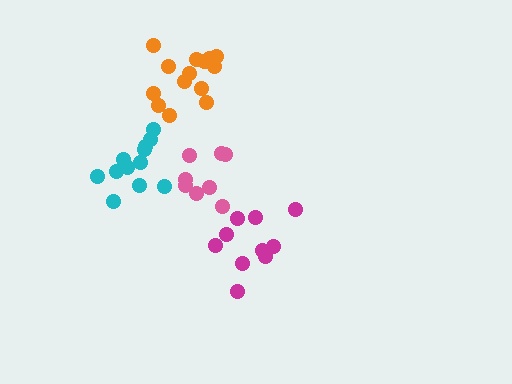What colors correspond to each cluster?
The clusters are colored: pink, cyan, orange, magenta.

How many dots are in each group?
Group 1: 8 dots, Group 2: 12 dots, Group 3: 14 dots, Group 4: 10 dots (44 total).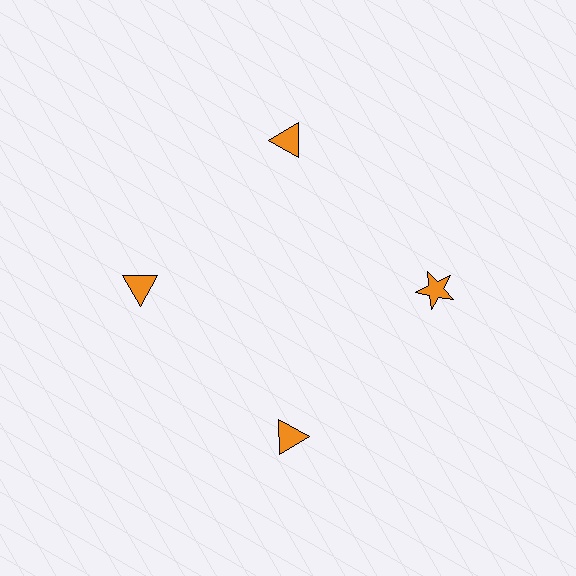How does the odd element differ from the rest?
It has a different shape: star instead of triangle.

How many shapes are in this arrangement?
There are 4 shapes arranged in a ring pattern.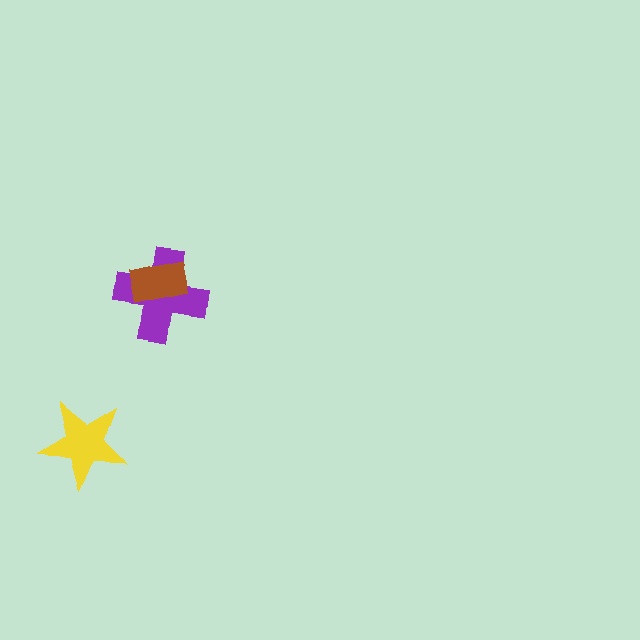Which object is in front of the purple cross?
The brown rectangle is in front of the purple cross.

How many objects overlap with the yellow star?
0 objects overlap with the yellow star.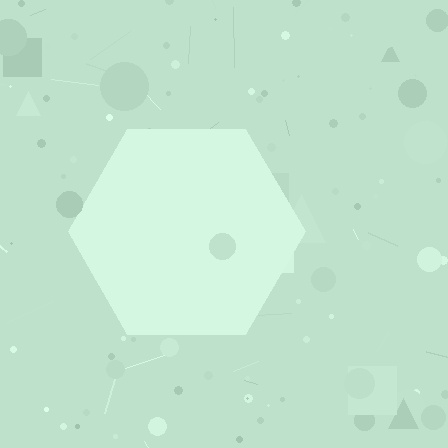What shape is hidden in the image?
A hexagon is hidden in the image.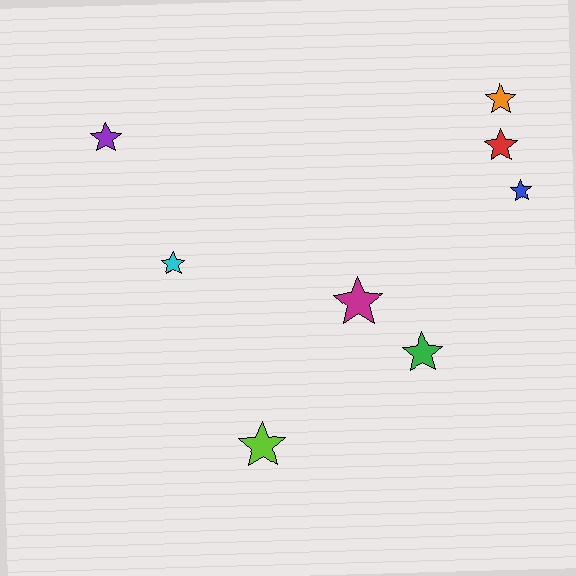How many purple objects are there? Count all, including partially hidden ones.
There is 1 purple object.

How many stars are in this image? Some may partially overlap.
There are 8 stars.